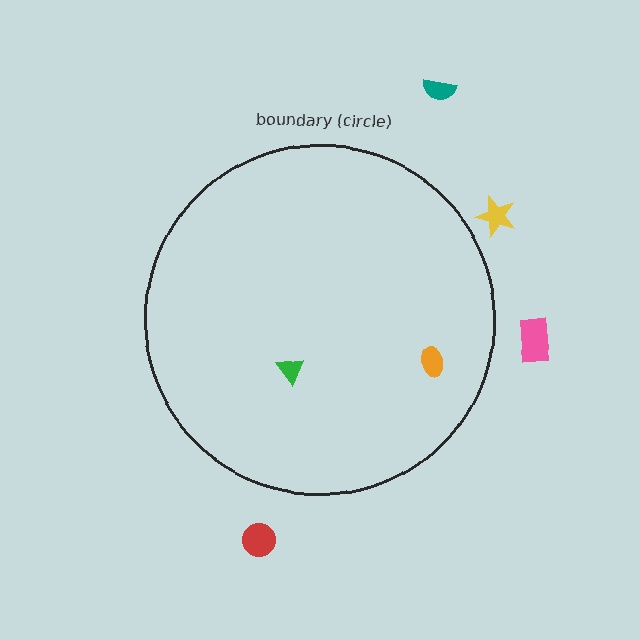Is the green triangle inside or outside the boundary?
Inside.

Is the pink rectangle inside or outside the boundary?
Outside.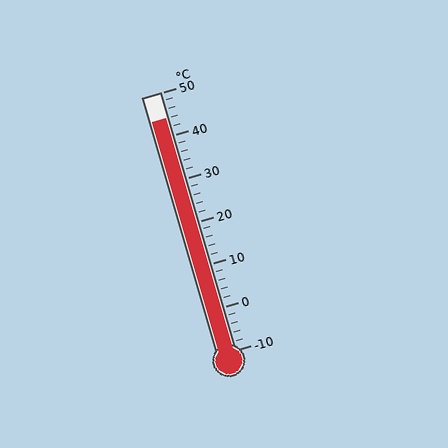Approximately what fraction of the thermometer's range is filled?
The thermometer is filled to approximately 90% of its range.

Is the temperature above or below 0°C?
The temperature is above 0°C.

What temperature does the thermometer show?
The thermometer shows approximately 44°C.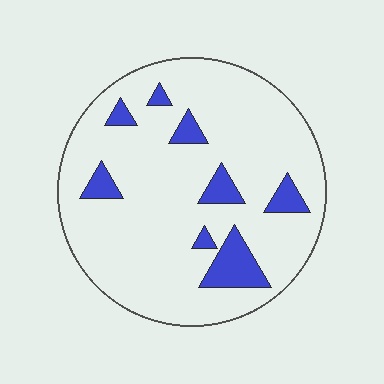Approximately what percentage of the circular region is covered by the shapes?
Approximately 15%.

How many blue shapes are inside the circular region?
8.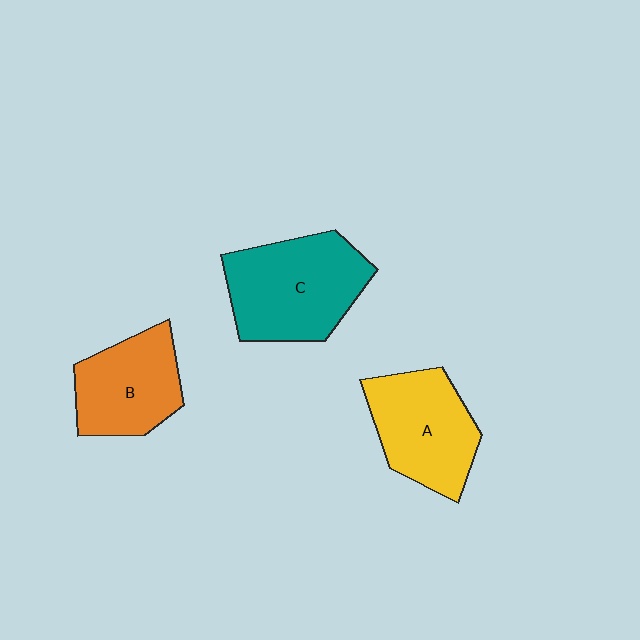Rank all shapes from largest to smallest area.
From largest to smallest: C (teal), A (yellow), B (orange).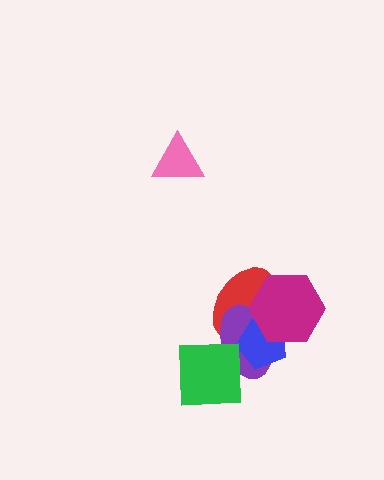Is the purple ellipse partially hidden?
Yes, it is partially covered by another shape.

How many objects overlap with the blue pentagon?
4 objects overlap with the blue pentagon.